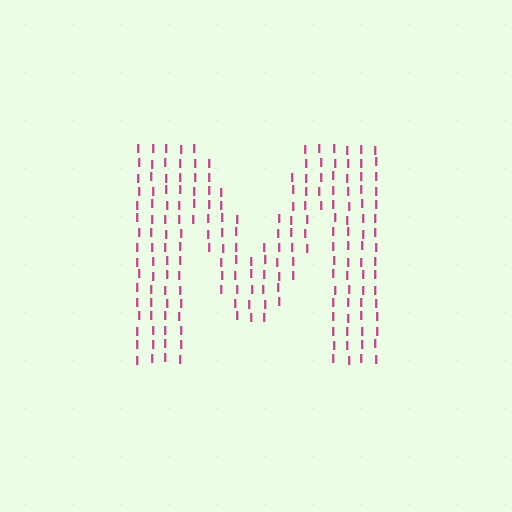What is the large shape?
The large shape is the letter M.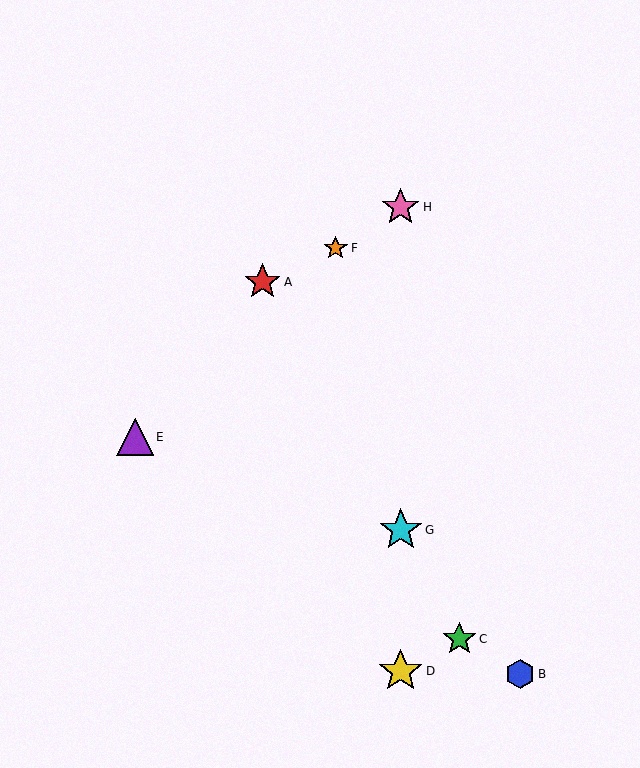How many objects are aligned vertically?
3 objects (D, G, H) are aligned vertically.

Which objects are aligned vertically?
Objects D, G, H are aligned vertically.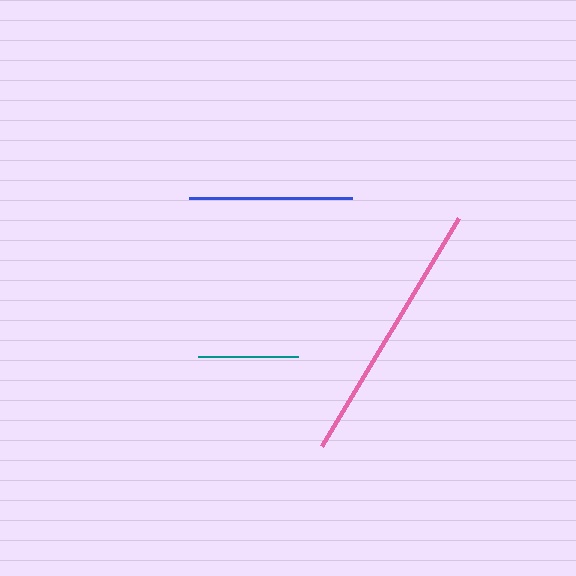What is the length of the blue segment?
The blue segment is approximately 163 pixels long.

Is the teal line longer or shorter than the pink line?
The pink line is longer than the teal line.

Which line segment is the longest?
The pink line is the longest at approximately 266 pixels.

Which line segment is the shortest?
The teal line is the shortest at approximately 100 pixels.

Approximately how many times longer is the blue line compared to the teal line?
The blue line is approximately 1.6 times the length of the teal line.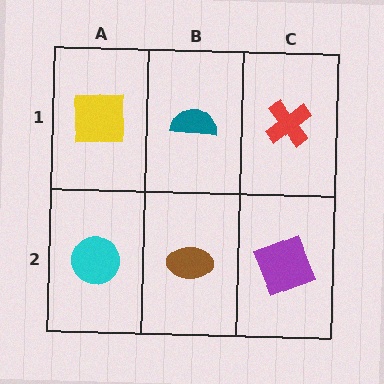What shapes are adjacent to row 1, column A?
A cyan circle (row 2, column A), a teal semicircle (row 1, column B).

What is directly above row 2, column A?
A yellow square.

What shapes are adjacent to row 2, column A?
A yellow square (row 1, column A), a brown ellipse (row 2, column B).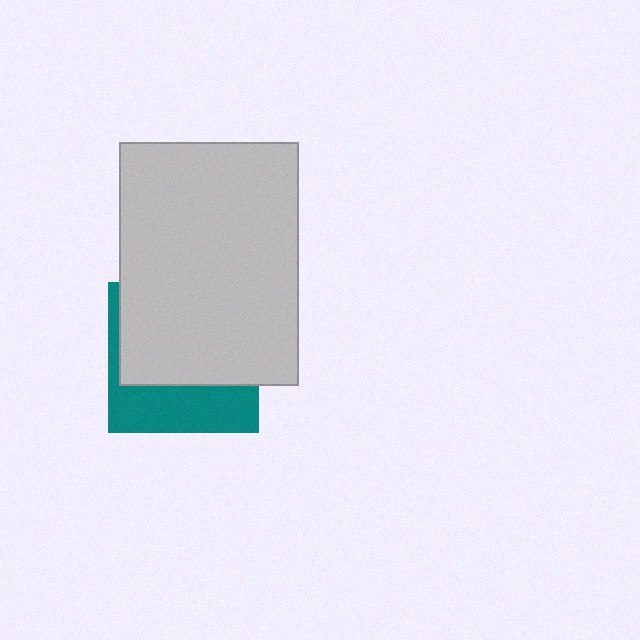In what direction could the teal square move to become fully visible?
The teal square could move down. That would shift it out from behind the light gray rectangle entirely.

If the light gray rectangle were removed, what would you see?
You would see the complete teal square.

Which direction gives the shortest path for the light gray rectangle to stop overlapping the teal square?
Moving up gives the shortest separation.